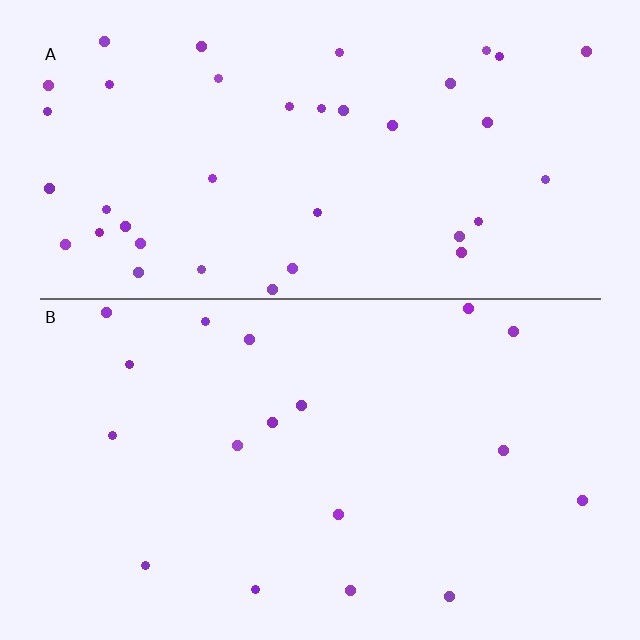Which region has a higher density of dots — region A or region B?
A (the top).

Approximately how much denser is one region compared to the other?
Approximately 2.3× — region A over region B.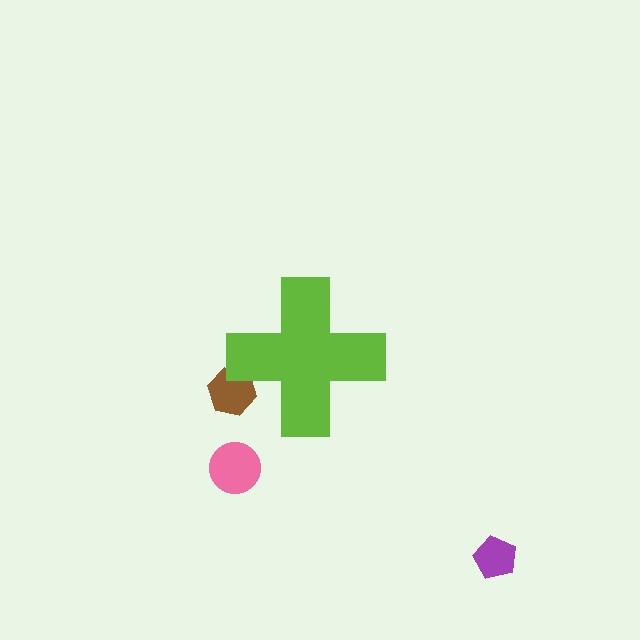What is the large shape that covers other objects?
A lime cross.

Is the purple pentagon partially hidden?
No, the purple pentagon is fully visible.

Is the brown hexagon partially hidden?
Yes, the brown hexagon is partially hidden behind the lime cross.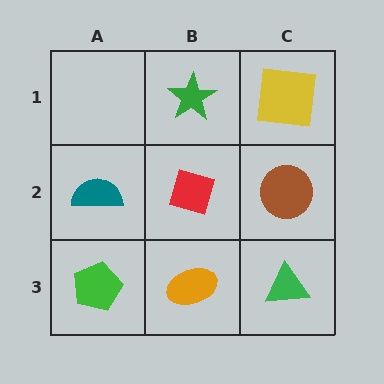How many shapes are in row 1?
2 shapes.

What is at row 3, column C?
A green triangle.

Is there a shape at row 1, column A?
No, that cell is empty.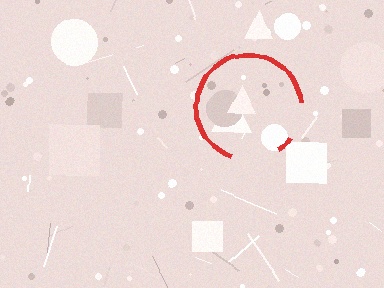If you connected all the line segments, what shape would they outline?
They would outline a circle.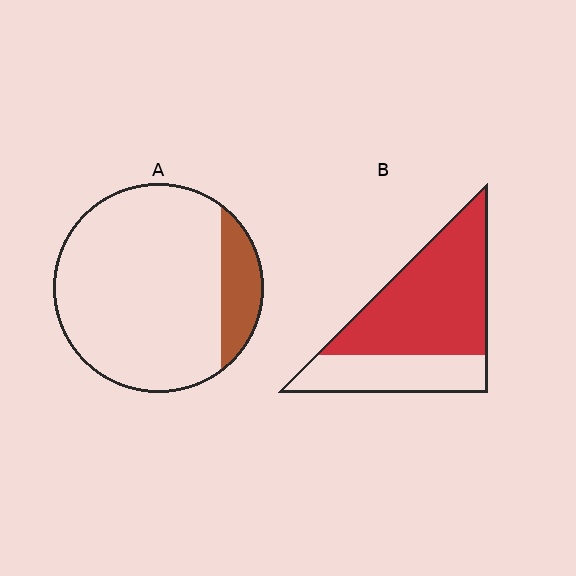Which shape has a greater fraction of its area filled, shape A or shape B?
Shape B.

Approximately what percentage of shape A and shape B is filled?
A is approximately 15% and B is approximately 65%.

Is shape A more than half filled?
No.